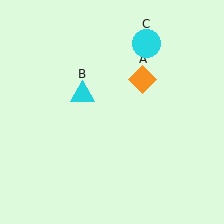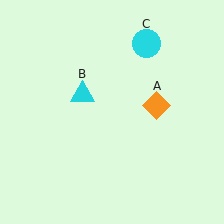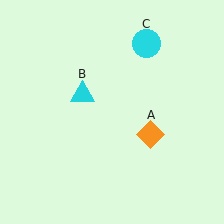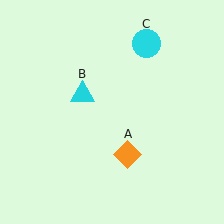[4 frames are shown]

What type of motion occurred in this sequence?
The orange diamond (object A) rotated clockwise around the center of the scene.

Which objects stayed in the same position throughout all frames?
Cyan triangle (object B) and cyan circle (object C) remained stationary.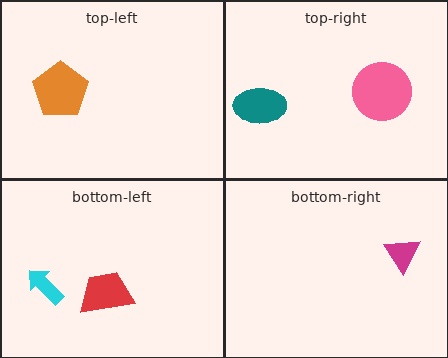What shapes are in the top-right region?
The pink circle, the teal ellipse.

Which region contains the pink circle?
The top-right region.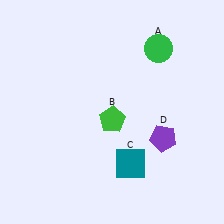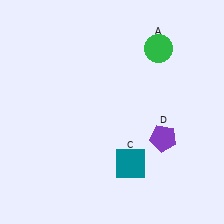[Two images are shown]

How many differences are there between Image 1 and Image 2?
There is 1 difference between the two images.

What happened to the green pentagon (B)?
The green pentagon (B) was removed in Image 2. It was in the bottom-right area of Image 1.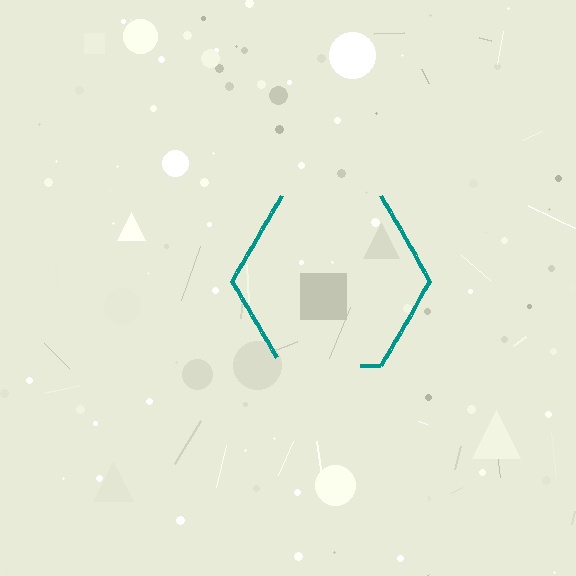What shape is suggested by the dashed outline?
The dashed outline suggests a hexagon.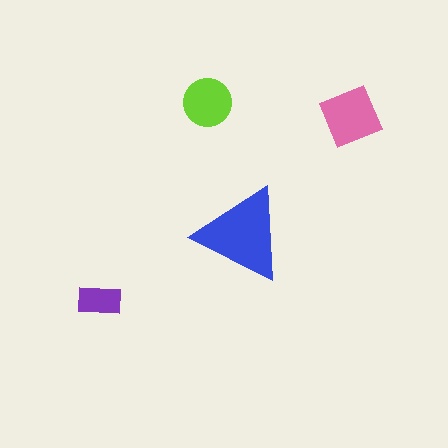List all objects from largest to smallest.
The blue triangle, the pink square, the lime circle, the purple rectangle.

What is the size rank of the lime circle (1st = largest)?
3rd.